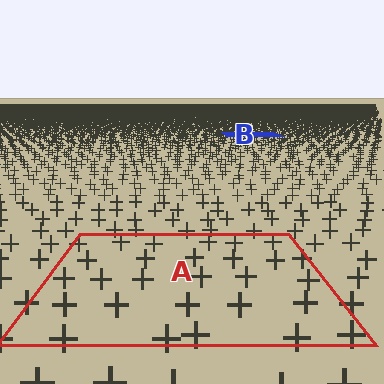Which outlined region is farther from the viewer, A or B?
Region B is farther from the viewer — the texture elements inside it appear smaller and more densely packed.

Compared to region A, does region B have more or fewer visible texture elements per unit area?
Region B has more texture elements per unit area — they are packed more densely because it is farther away.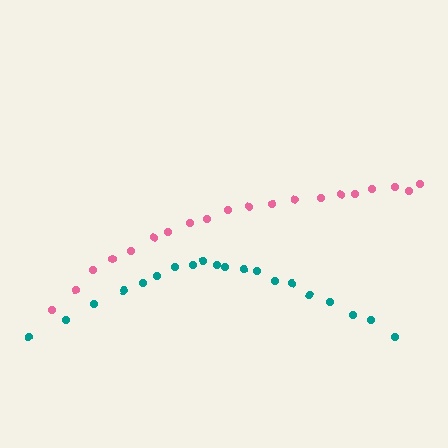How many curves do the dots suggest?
There are 2 distinct paths.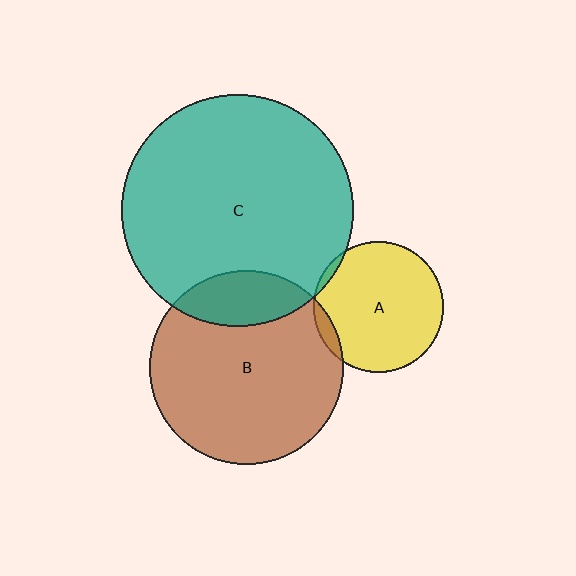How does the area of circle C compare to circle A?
Approximately 3.1 times.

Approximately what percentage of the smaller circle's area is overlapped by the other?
Approximately 5%.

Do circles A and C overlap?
Yes.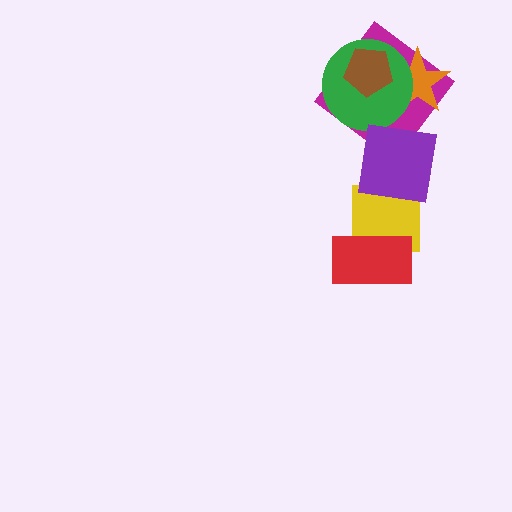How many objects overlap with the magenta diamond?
4 objects overlap with the magenta diamond.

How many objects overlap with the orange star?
3 objects overlap with the orange star.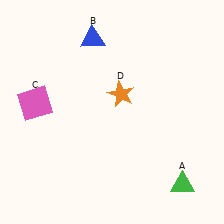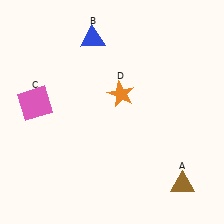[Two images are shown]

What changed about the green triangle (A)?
In Image 1, A is green. In Image 2, it changed to brown.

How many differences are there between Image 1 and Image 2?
There is 1 difference between the two images.